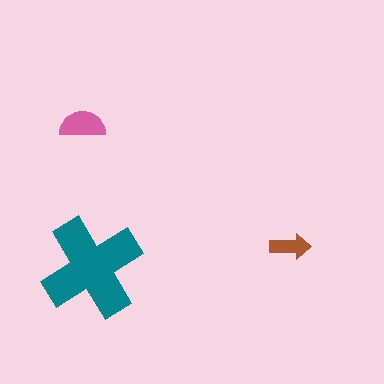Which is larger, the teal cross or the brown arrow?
The teal cross.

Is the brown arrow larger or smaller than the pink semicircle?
Smaller.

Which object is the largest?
The teal cross.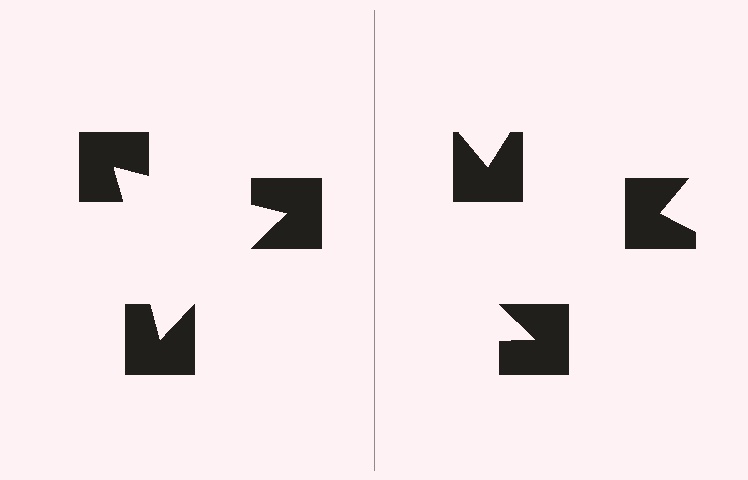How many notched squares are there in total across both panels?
6 — 3 on each side.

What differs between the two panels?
The notched squares are positioned identically on both sides; only the wedge orientations differ. On the left they align to a triangle; on the right they are misaligned.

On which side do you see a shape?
An illusory triangle appears on the left side. On the right side the wedge cuts are rotated, so no coherent shape forms.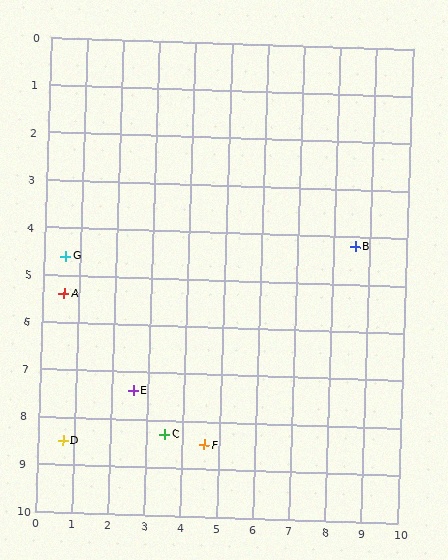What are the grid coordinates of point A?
Point A is at approximately (0.6, 5.4).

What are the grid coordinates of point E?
Point E is at approximately (2.6, 7.4).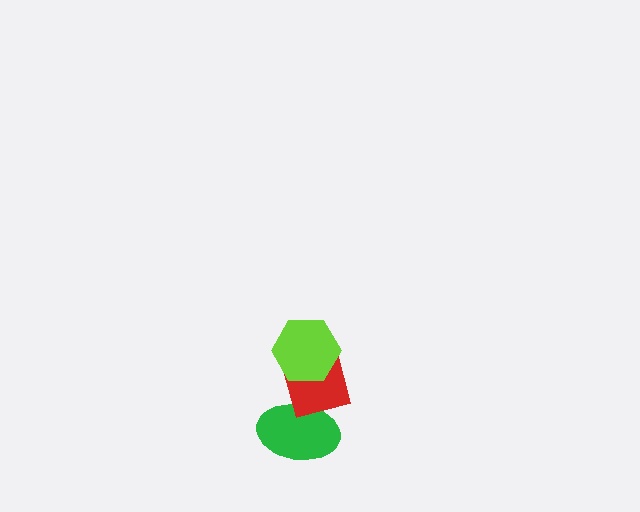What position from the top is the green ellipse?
The green ellipse is 3rd from the top.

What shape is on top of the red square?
The lime hexagon is on top of the red square.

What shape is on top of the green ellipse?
The red square is on top of the green ellipse.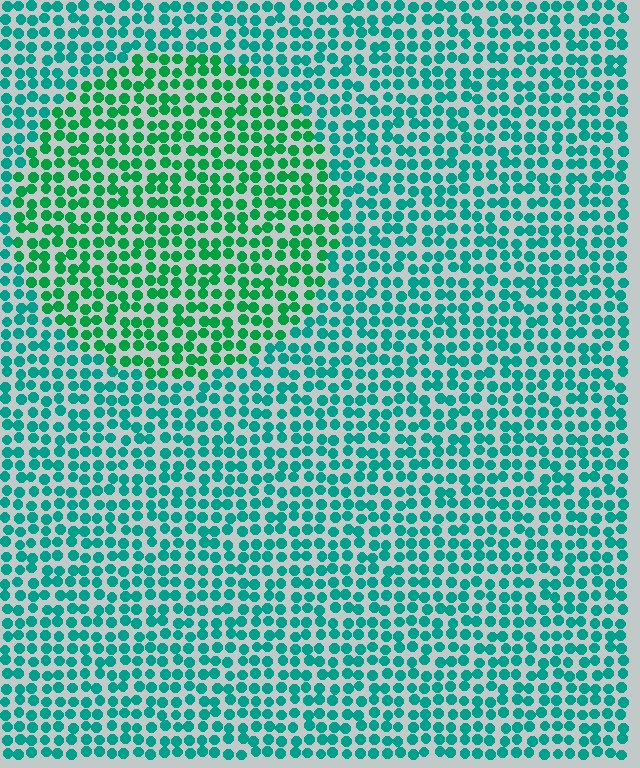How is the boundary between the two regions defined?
The boundary is defined purely by a slight shift in hue (about 29 degrees). Spacing, size, and orientation are identical on both sides.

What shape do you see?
I see a circle.